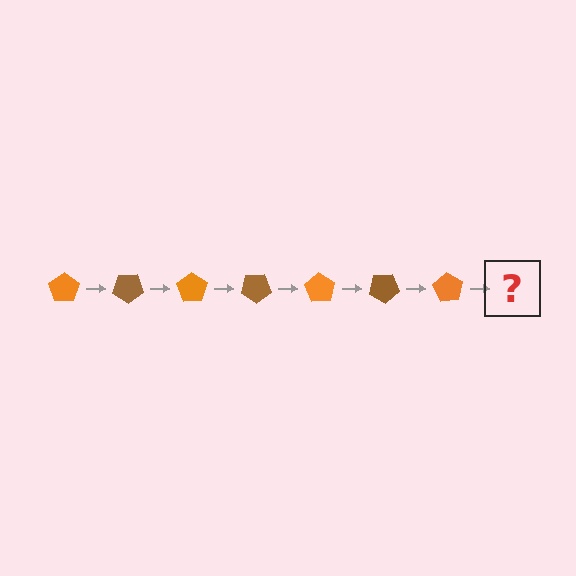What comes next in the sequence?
The next element should be a brown pentagon, rotated 245 degrees from the start.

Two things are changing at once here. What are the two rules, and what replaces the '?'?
The two rules are that it rotates 35 degrees each step and the color cycles through orange and brown. The '?' should be a brown pentagon, rotated 245 degrees from the start.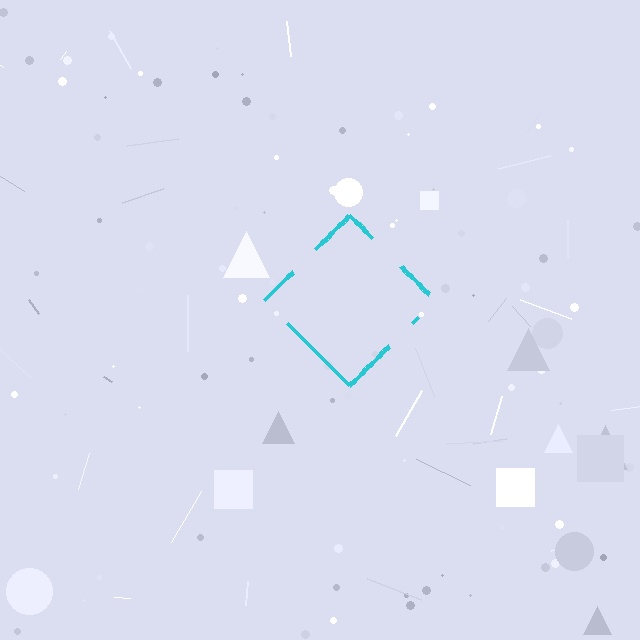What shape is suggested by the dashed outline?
The dashed outline suggests a diamond.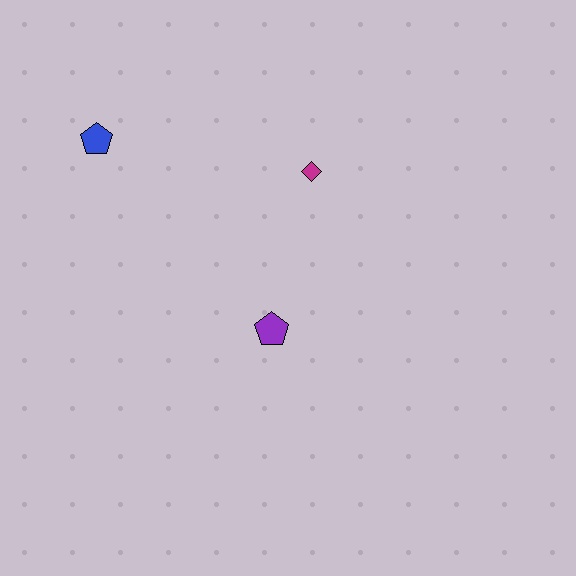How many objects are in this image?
There are 3 objects.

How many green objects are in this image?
There are no green objects.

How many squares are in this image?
There are no squares.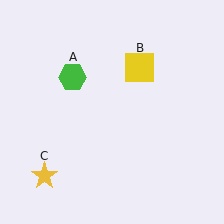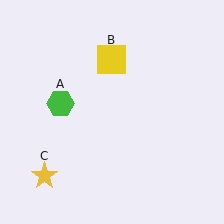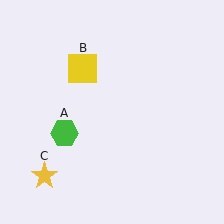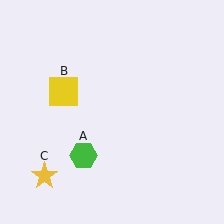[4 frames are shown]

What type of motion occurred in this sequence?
The green hexagon (object A), yellow square (object B) rotated counterclockwise around the center of the scene.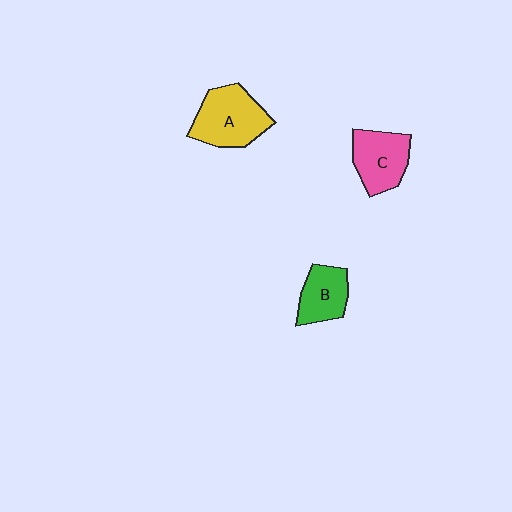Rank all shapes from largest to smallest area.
From largest to smallest: A (yellow), C (pink), B (green).